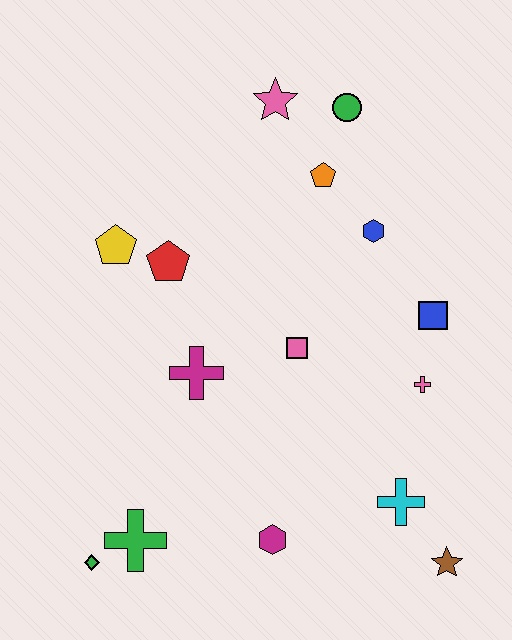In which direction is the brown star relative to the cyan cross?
The brown star is below the cyan cross.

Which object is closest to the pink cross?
The blue square is closest to the pink cross.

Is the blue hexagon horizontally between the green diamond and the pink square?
No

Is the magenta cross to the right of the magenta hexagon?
No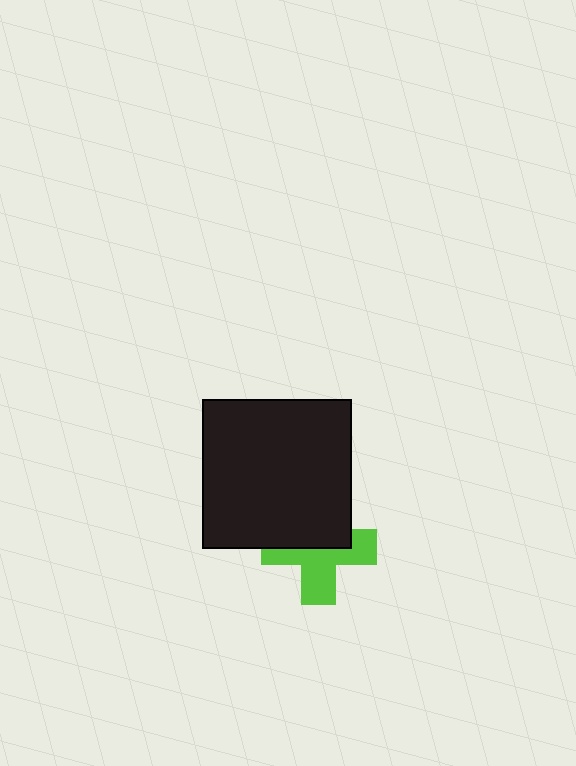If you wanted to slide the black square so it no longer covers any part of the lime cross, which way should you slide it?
Slide it up — that is the most direct way to separate the two shapes.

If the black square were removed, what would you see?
You would see the complete lime cross.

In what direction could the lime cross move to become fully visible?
The lime cross could move down. That would shift it out from behind the black square entirely.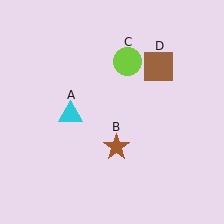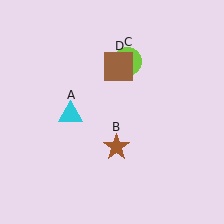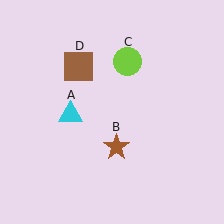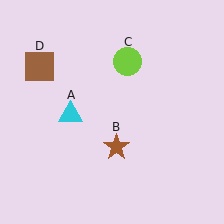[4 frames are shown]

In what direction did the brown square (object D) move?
The brown square (object D) moved left.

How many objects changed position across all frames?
1 object changed position: brown square (object D).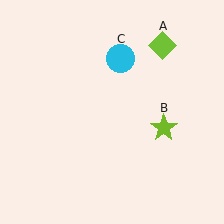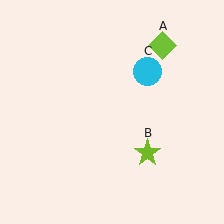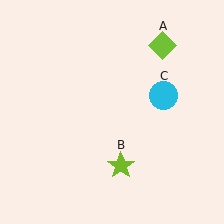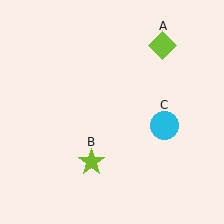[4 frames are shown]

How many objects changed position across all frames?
2 objects changed position: lime star (object B), cyan circle (object C).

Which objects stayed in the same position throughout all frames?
Lime diamond (object A) remained stationary.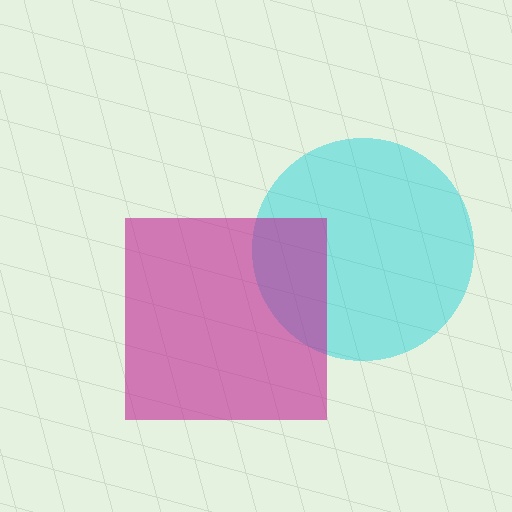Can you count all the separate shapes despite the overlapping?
Yes, there are 2 separate shapes.